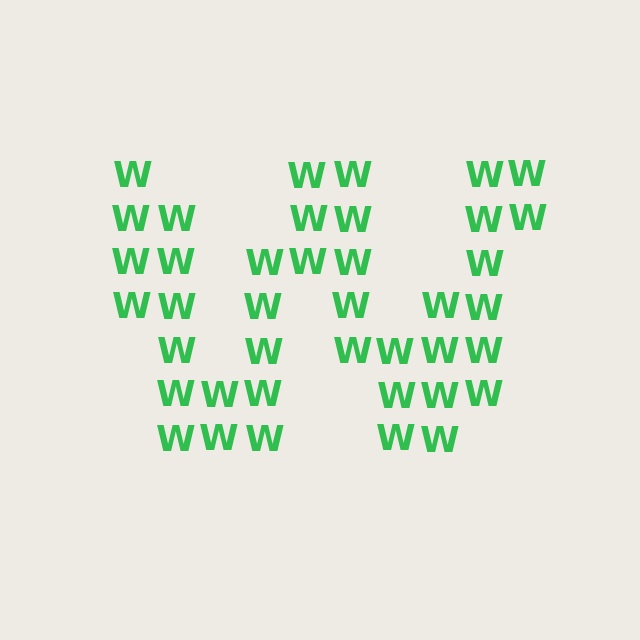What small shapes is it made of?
It is made of small letter W's.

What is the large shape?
The large shape is the letter W.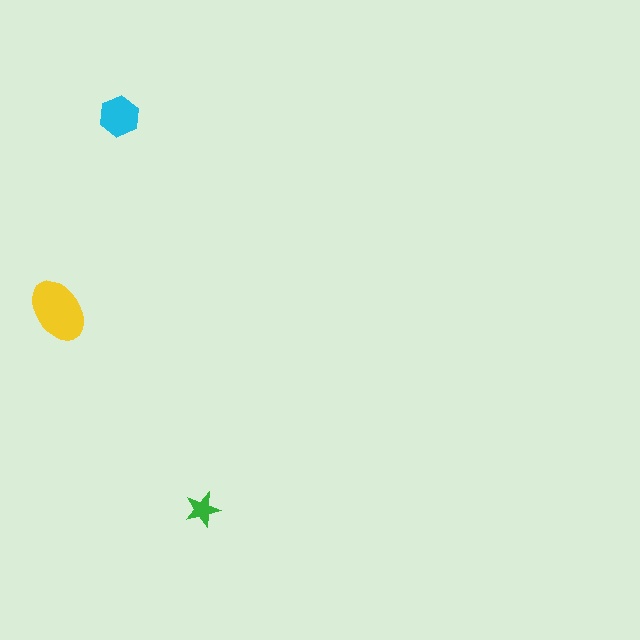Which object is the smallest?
The green star.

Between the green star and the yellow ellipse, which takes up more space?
The yellow ellipse.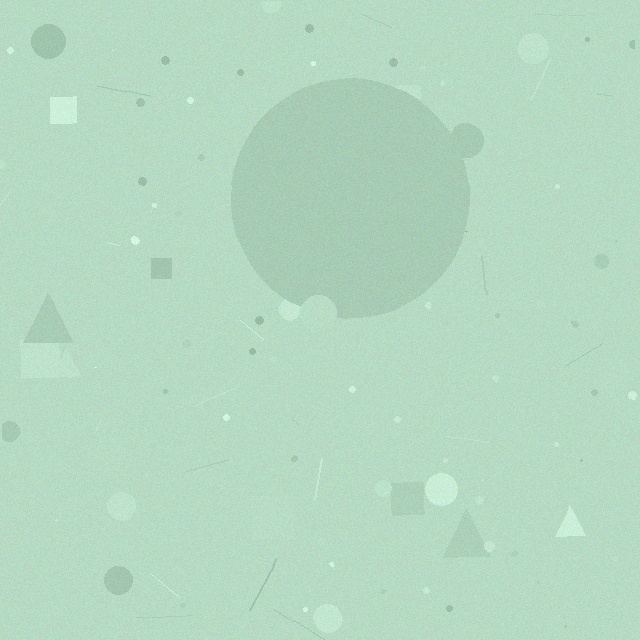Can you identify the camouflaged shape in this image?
The camouflaged shape is a circle.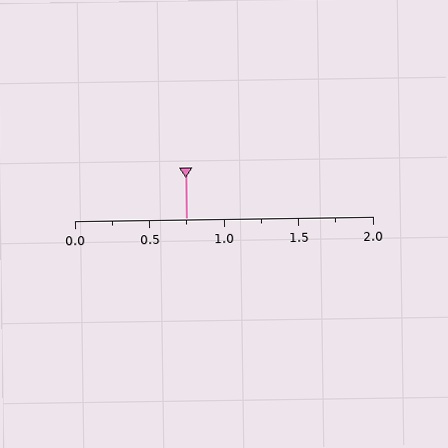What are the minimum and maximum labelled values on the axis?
The axis runs from 0.0 to 2.0.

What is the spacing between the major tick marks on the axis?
The major ticks are spaced 0.5 apart.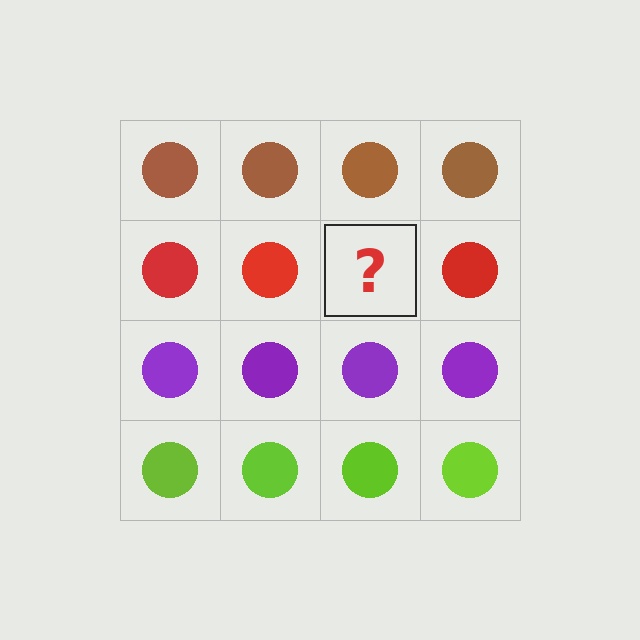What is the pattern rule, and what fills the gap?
The rule is that each row has a consistent color. The gap should be filled with a red circle.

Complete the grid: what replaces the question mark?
The question mark should be replaced with a red circle.